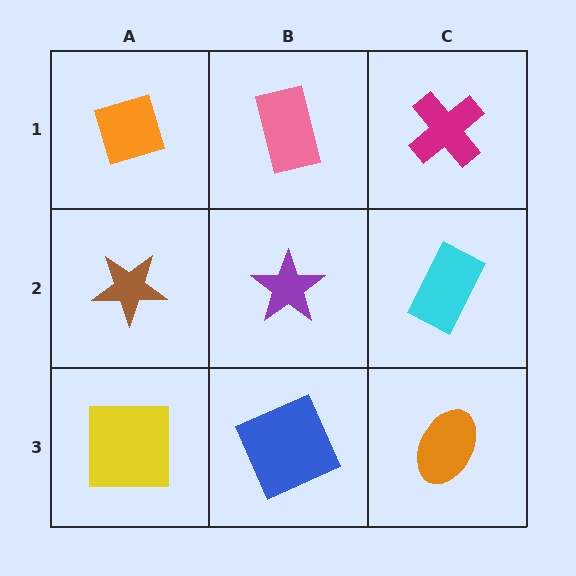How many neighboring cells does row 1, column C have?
2.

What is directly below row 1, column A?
A brown star.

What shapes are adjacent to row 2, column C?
A magenta cross (row 1, column C), an orange ellipse (row 3, column C), a purple star (row 2, column B).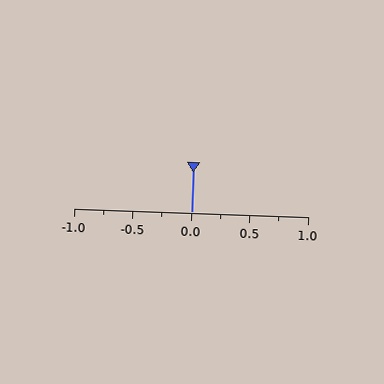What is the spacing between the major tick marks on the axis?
The major ticks are spaced 0.5 apart.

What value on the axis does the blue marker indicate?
The marker indicates approximately 0.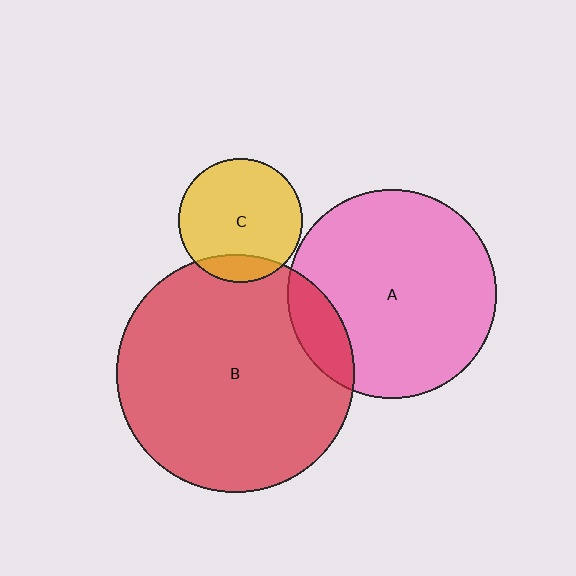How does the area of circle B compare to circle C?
Approximately 3.7 times.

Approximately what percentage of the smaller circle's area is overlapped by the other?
Approximately 15%.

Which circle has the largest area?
Circle B (red).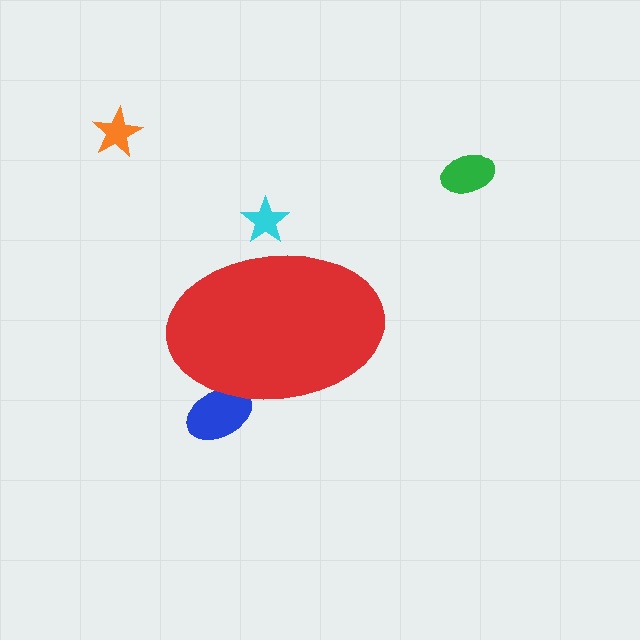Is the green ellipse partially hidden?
No, the green ellipse is fully visible.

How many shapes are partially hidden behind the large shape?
2 shapes are partially hidden.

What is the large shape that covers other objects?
A red ellipse.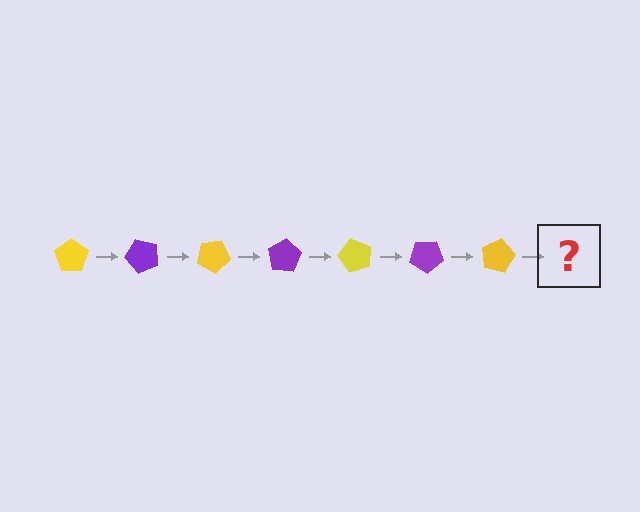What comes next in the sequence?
The next element should be a purple pentagon, rotated 350 degrees from the start.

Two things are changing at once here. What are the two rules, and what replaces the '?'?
The two rules are that it rotates 50 degrees each step and the color cycles through yellow and purple. The '?' should be a purple pentagon, rotated 350 degrees from the start.